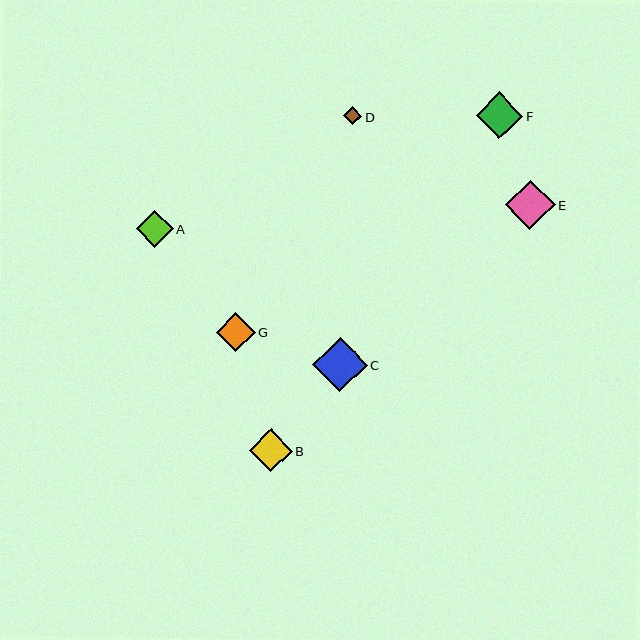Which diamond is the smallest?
Diamond D is the smallest with a size of approximately 18 pixels.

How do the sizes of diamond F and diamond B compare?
Diamond F and diamond B are approximately the same size.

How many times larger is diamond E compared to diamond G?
Diamond E is approximately 1.3 times the size of diamond G.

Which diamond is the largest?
Diamond C is the largest with a size of approximately 55 pixels.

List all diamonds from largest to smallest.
From largest to smallest: C, E, F, B, G, A, D.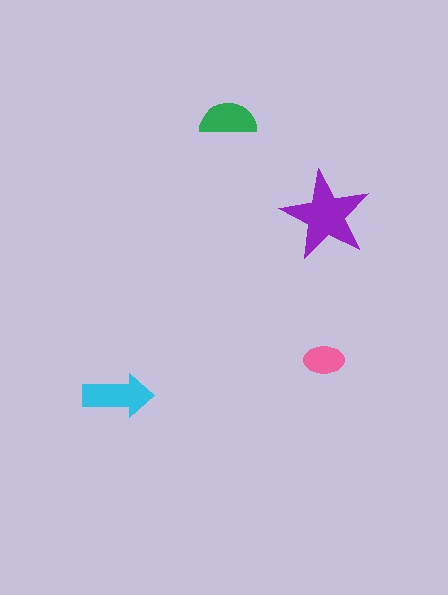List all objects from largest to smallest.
The purple star, the cyan arrow, the green semicircle, the pink ellipse.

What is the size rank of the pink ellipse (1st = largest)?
4th.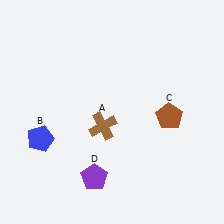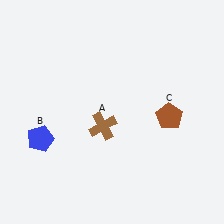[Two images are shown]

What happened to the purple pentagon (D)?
The purple pentagon (D) was removed in Image 2. It was in the bottom-left area of Image 1.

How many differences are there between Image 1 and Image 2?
There is 1 difference between the two images.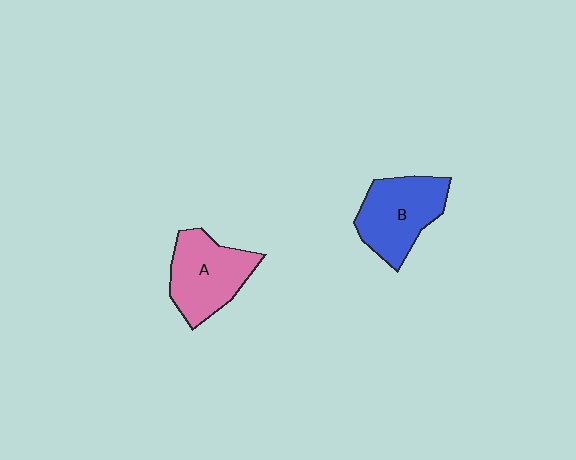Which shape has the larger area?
Shape B (blue).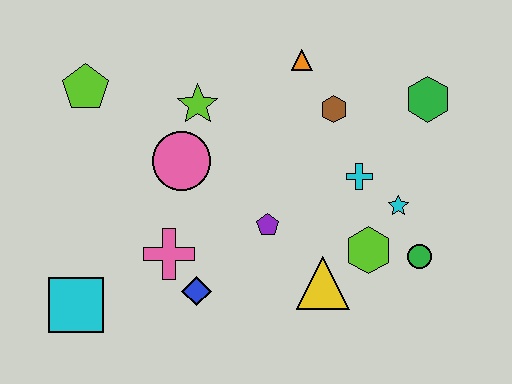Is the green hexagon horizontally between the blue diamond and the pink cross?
No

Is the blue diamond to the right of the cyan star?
No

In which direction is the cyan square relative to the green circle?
The cyan square is to the left of the green circle.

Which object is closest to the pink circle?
The lime star is closest to the pink circle.